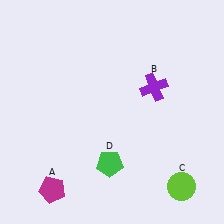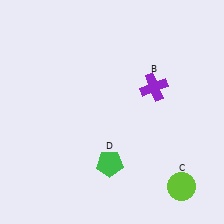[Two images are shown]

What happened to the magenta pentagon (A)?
The magenta pentagon (A) was removed in Image 2. It was in the bottom-left area of Image 1.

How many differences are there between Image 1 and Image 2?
There is 1 difference between the two images.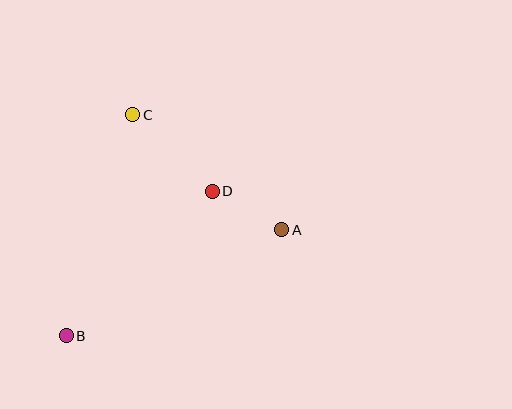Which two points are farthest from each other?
Points A and B are farthest from each other.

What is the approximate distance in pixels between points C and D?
The distance between C and D is approximately 110 pixels.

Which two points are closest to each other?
Points A and D are closest to each other.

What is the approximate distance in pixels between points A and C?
The distance between A and C is approximately 188 pixels.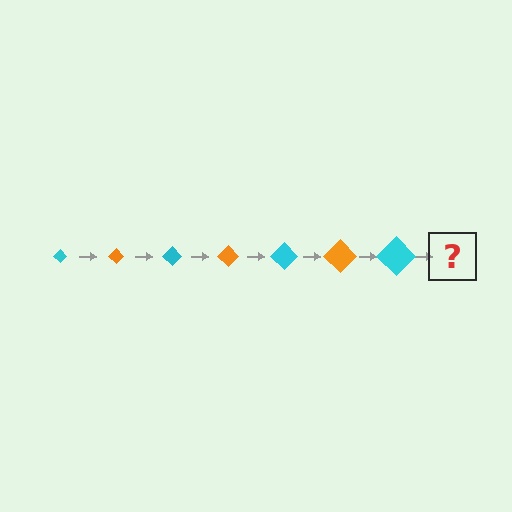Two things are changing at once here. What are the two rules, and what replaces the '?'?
The two rules are that the diamond grows larger each step and the color cycles through cyan and orange. The '?' should be an orange diamond, larger than the previous one.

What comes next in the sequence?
The next element should be an orange diamond, larger than the previous one.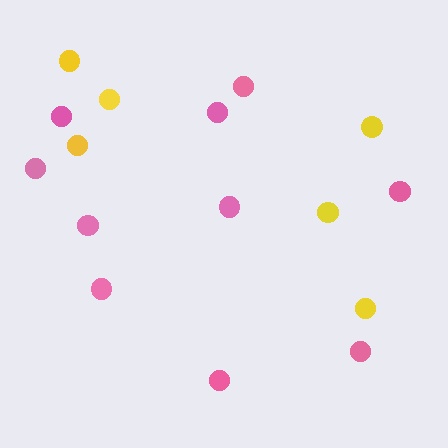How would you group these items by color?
There are 2 groups: one group of pink circles (10) and one group of yellow circles (6).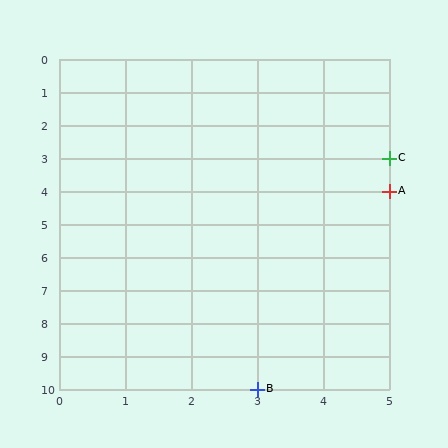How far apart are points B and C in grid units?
Points B and C are 2 columns and 7 rows apart (about 7.3 grid units diagonally).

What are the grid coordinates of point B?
Point B is at grid coordinates (3, 10).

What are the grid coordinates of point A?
Point A is at grid coordinates (5, 4).